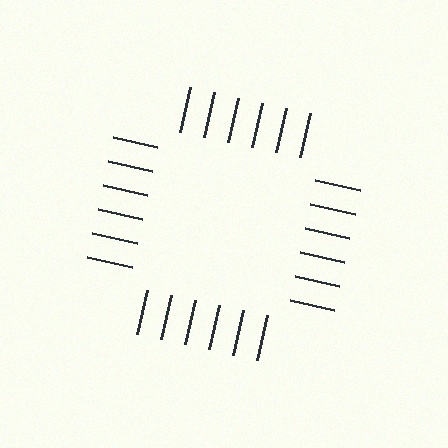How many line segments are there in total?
24 — 6 along each of the 4 edges.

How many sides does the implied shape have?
4 sides — the line-ends trace a square.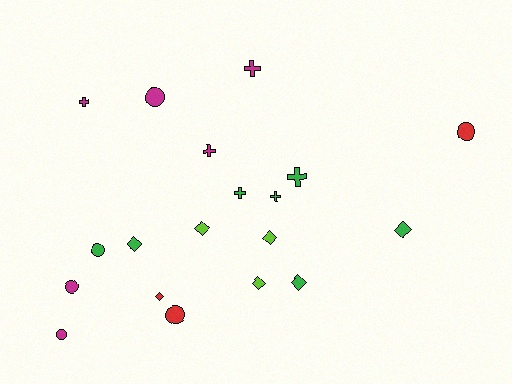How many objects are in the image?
There are 19 objects.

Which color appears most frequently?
Green, with 7 objects.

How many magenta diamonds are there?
There are no magenta diamonds.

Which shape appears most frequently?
Diamond, with 7 objects.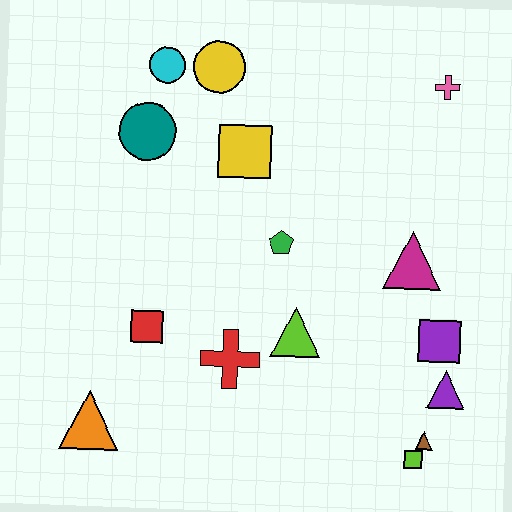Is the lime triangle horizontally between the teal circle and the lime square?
Yes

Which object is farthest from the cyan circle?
The lime square is farthest from the cyan circle.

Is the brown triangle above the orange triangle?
No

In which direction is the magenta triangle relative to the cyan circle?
The magenta triangle is to the right of the cyan circle.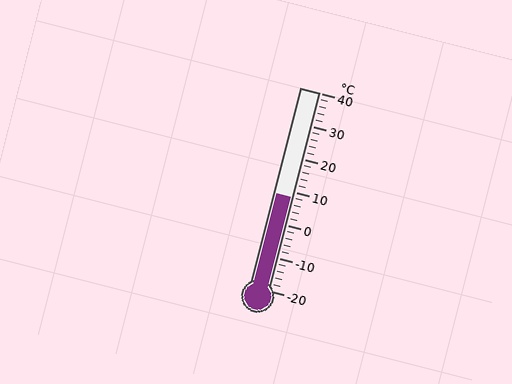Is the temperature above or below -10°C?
The temperature is above -10°C.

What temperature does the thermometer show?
The thermometer shows approximately 8°C.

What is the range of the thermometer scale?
The thermometer scale ranges from -20°C to 40°C.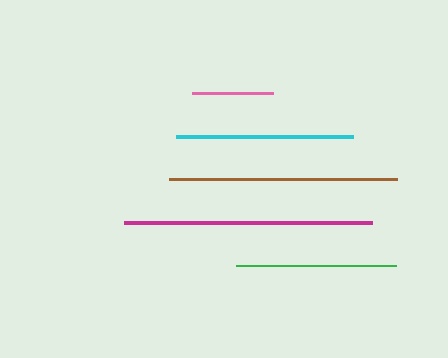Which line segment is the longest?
The magenta line is the longest at approximately 248 pixels.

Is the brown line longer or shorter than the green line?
The brown line is longer than the green line.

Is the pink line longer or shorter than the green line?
The green line is longer than the pink line.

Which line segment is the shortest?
The pink line is the shortest at approximately 82 pixels.